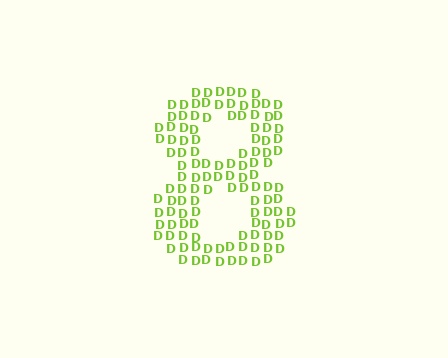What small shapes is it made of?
It is made of small letter D's.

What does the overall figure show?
The overall figure shows the digit 8.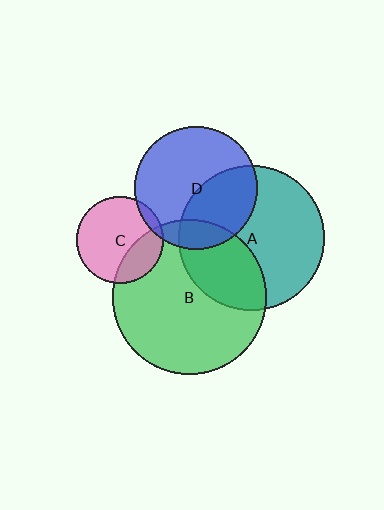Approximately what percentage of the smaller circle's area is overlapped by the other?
Approximately 35%.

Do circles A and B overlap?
Yes.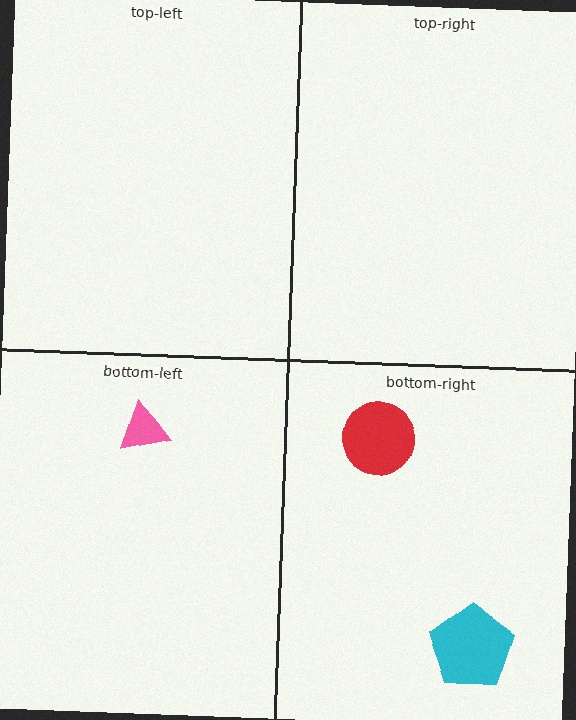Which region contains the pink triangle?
The bottom-left region.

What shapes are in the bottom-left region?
The pink triangle.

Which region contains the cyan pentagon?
The bottom-right region.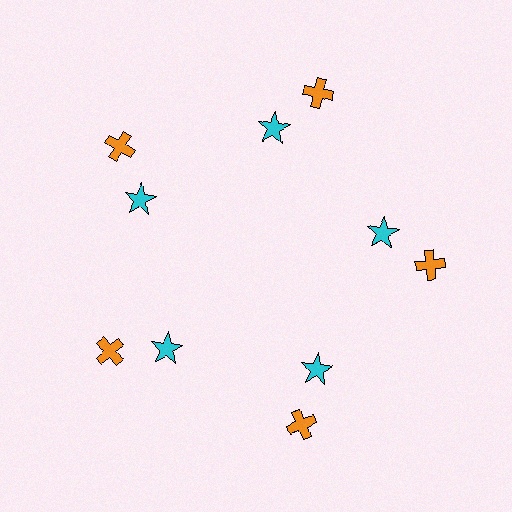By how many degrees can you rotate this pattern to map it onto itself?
The pattern maps onto itself every 72 degrees of rotation.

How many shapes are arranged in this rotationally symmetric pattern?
There are 10 shapes, arranged in 5 groups of 2.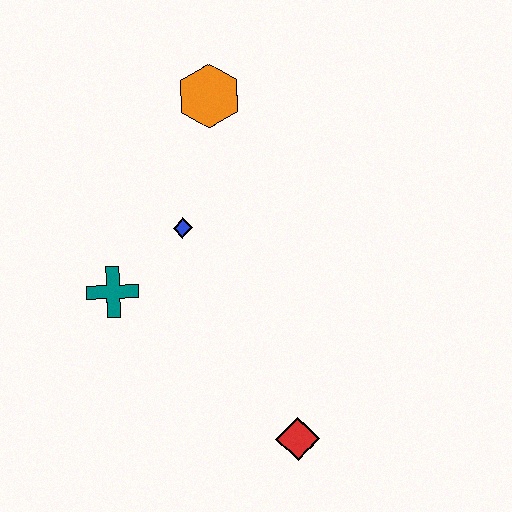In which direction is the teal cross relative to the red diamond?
The teal cross is to the left of the red diamond.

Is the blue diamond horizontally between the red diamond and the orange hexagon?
No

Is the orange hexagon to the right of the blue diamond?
Yes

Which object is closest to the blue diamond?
The teal cross is closest to the blue diamond.